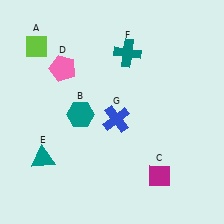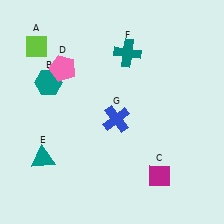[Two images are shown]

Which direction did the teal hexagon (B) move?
The teal hexagon (B) moved up.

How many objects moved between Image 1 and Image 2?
1 object moved between the two images.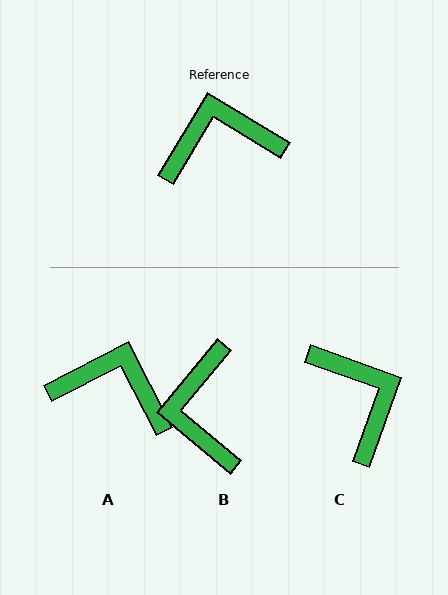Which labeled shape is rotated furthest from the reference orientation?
B, about 81 degrees away.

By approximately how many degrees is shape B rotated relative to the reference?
Approximately 81 degrees counter-clockwise.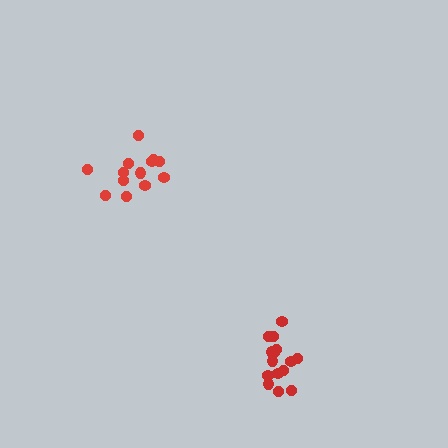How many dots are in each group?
Group 1: 13 dots, Group 2: 15 dots (28 total).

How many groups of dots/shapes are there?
There are 2 groups.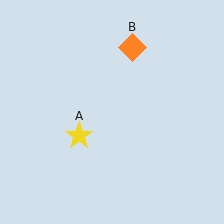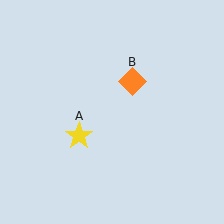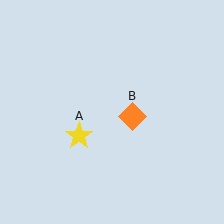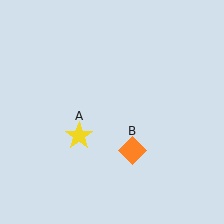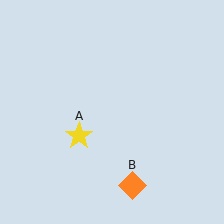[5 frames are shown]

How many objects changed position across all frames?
1 object changed position: orange diamond (object B).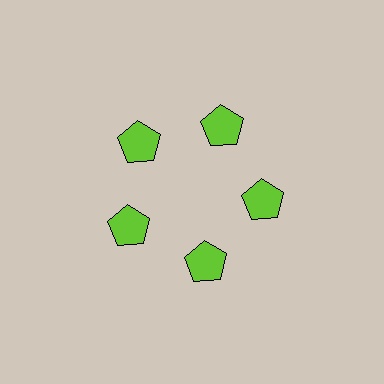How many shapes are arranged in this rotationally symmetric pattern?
There are 5 shapes, arranged in 5 groups of 1.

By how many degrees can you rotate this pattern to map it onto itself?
The pattern maps onto itself every 72 degrees of rotation.